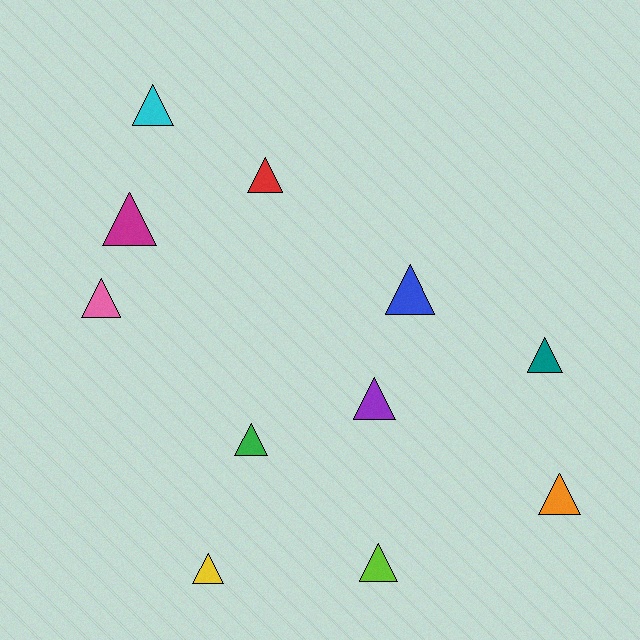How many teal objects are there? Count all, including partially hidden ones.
There is 1 teal object.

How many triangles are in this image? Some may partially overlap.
There are 11 triangles.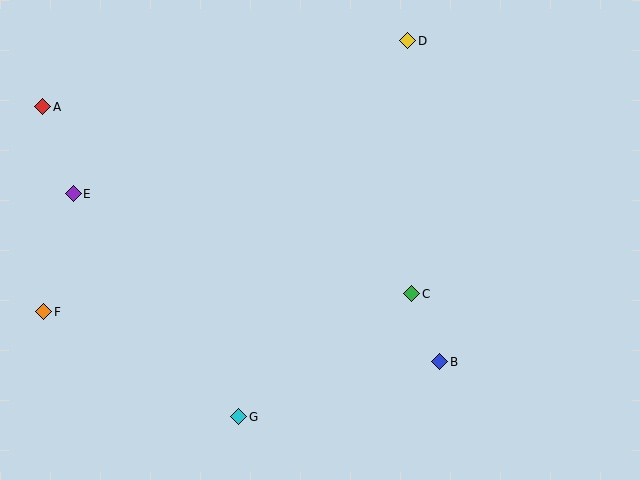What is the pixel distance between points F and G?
The distance between F and G is 222 pixels.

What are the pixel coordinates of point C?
Point C is at (412, 294).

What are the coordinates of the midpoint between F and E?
The midpoint between F and E is at (58, 253).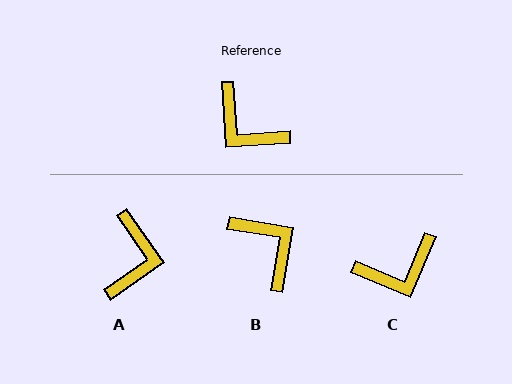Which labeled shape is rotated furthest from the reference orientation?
B, about 167 degrees away.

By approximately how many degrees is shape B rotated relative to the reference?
Approximately 167 degrees counter-clockwise.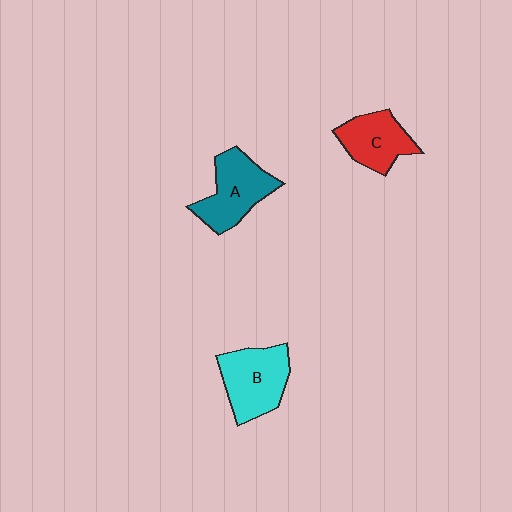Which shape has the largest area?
Shape B (cyan).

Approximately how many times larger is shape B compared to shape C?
Approximately 1.2 times.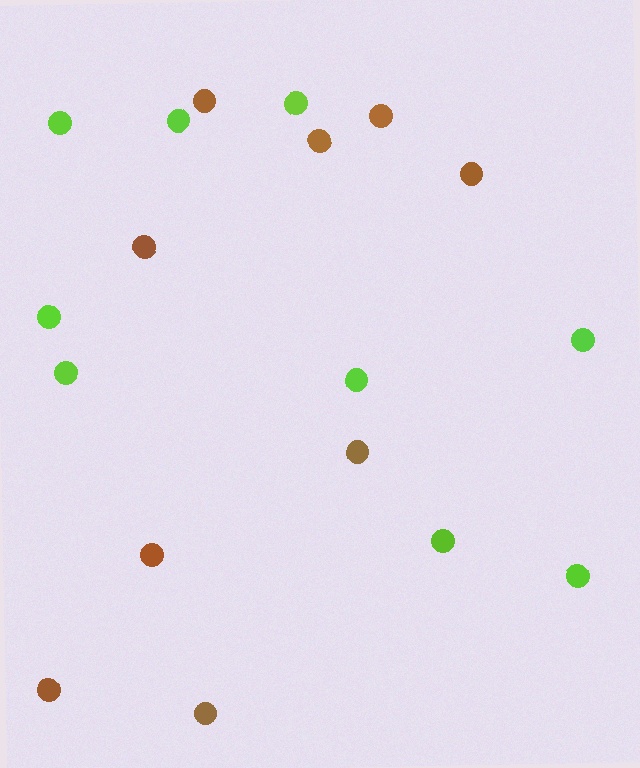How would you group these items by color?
There are 2 groups: one group of brown circles (9) and one group of lime circles (9).